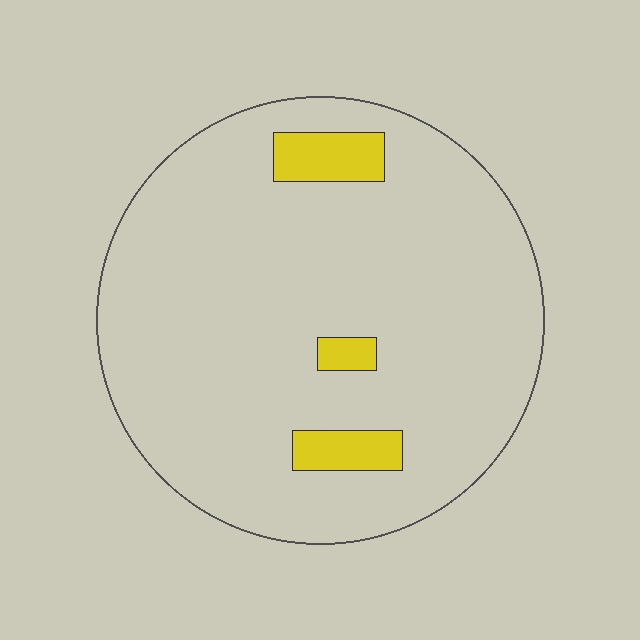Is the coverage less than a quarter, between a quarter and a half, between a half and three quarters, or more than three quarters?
Less than a quarter.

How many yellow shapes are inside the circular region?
3.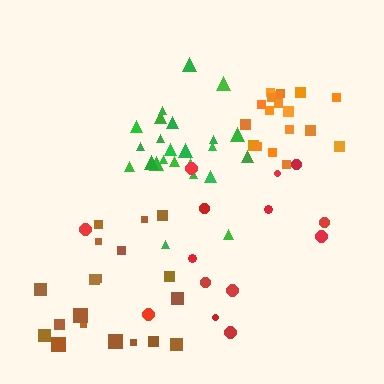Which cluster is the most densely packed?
Orange.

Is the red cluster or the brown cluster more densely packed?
Brown.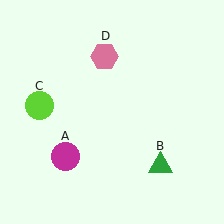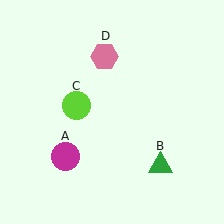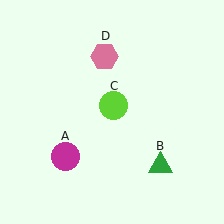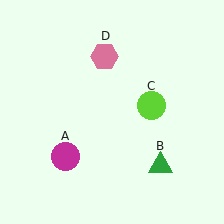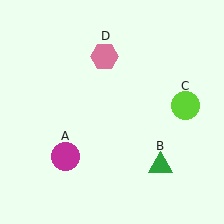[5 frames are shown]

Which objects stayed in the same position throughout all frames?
Magenta circle (object A) and green triangle (object B) and pink hexagon (object D) remained stationary.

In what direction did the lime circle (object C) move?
The lime circle (object C) moved right.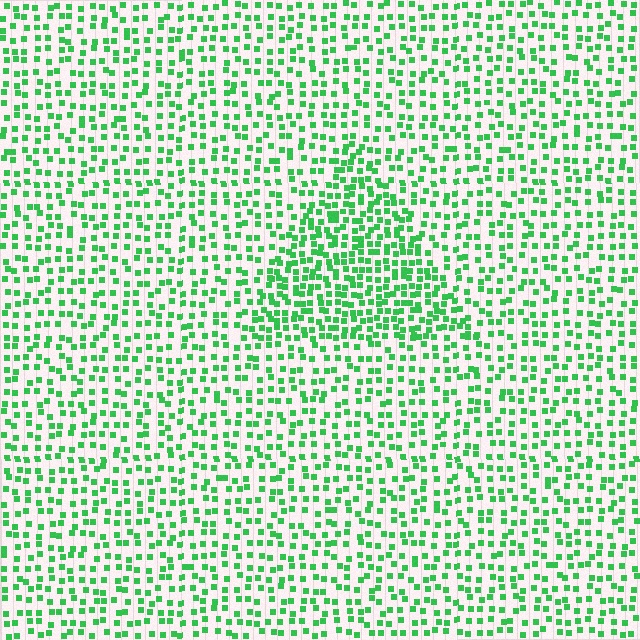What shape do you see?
I see a triangle.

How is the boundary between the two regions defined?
The boundary is defined by a change in element density (approximately 1.8x ratio). All elements are the same color, size, and shape.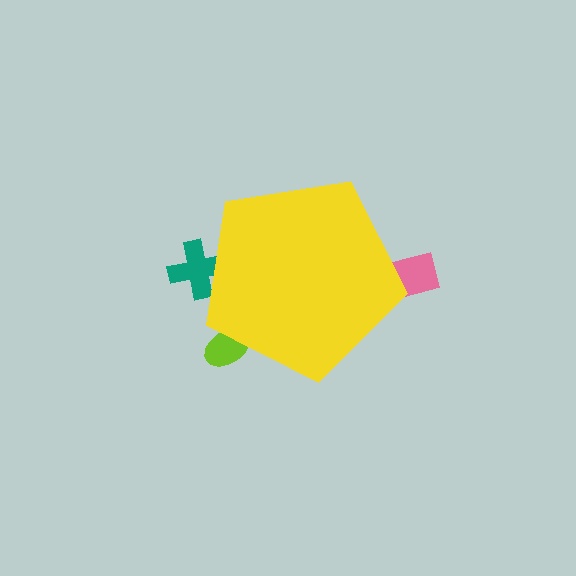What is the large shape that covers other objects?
A yellow pentagon.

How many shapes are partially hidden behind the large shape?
3 shapes are partially hidden.